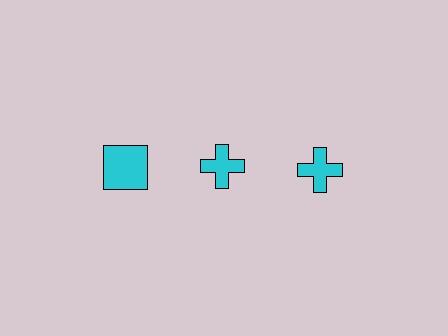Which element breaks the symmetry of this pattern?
The cyan square in the top row, leftmost column breaks the symmetry. All other shapes are cyan crosses.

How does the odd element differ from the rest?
It has a different shape: square instead of cross.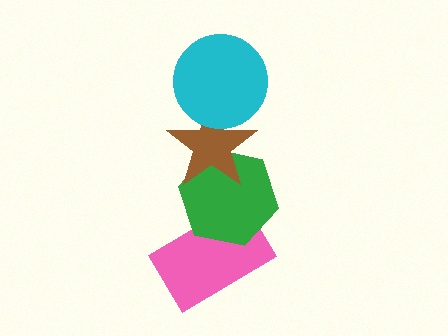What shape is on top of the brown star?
The cyan circle is on top of the brown star.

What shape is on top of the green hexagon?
The brown star is on top of the green hexagon.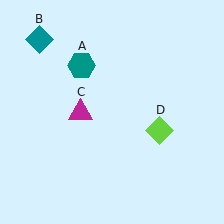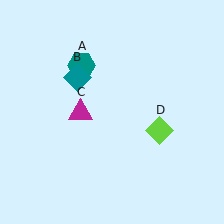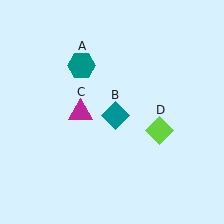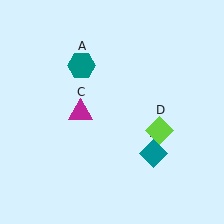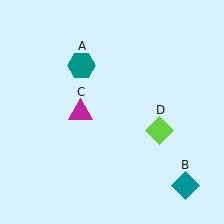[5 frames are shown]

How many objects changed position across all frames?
1 object changed position: teal diamond (object B).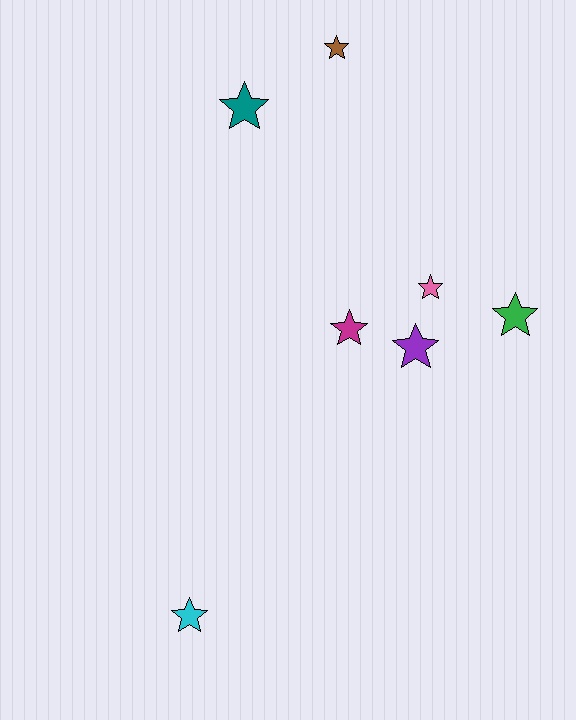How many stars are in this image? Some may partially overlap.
There are 7 stars.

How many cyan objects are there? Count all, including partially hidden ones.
There is 1 cyan object.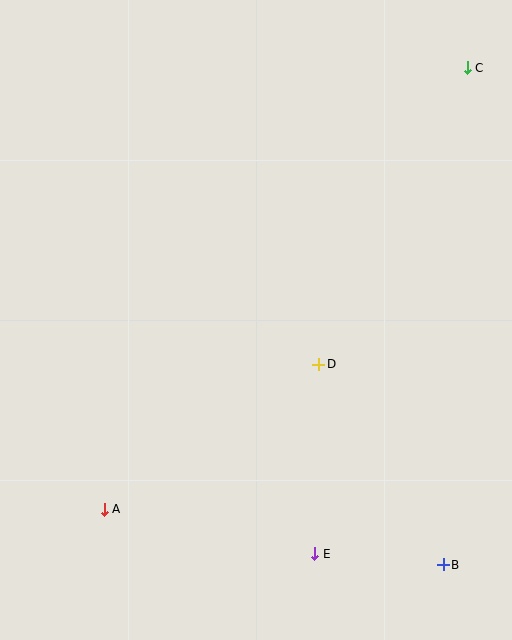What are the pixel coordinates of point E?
Point E is at (315, 554).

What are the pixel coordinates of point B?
Point B is at (443, 565).